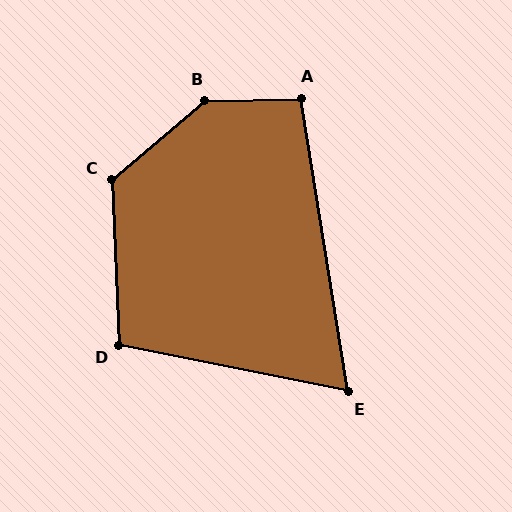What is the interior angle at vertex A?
Approximately 98 degrees (obtuse).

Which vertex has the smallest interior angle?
E, at approximately 70 degrees.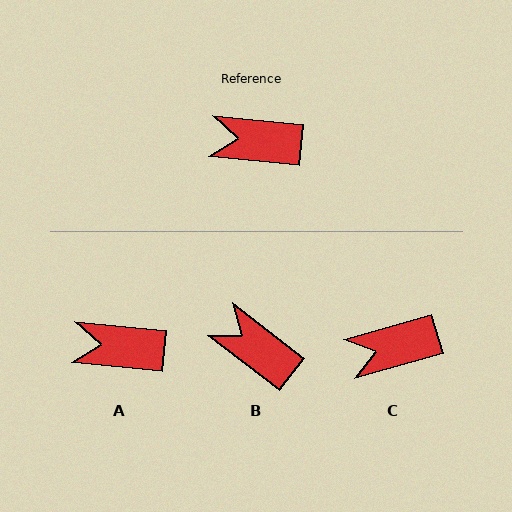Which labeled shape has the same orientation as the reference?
A.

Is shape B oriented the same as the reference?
No, it is off by about 32 degrees.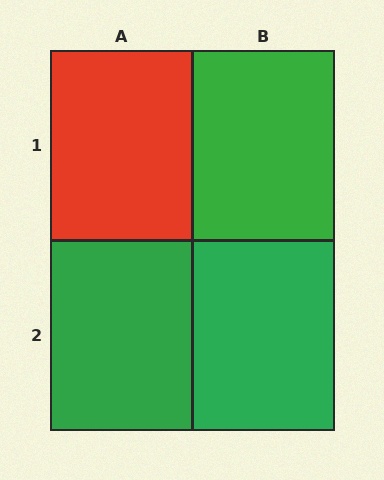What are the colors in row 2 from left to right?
Green, green.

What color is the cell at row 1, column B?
Green.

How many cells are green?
3 cells are green.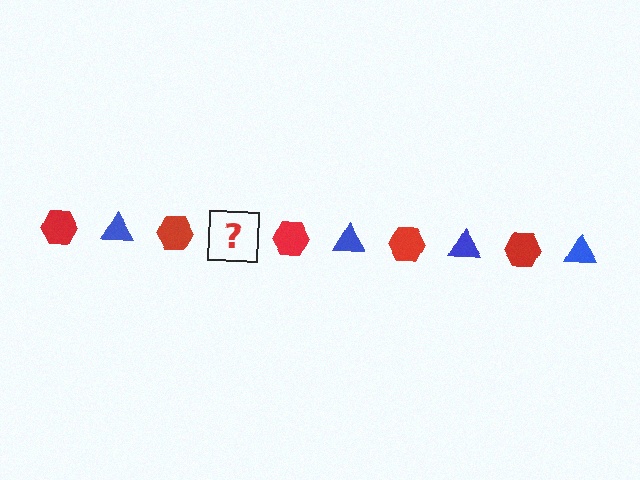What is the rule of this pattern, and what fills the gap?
The rule is that the pattern alternates between red hexagon and blue triangle. The gap should be filled with a blue triangle.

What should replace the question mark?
The question mark should be replaced with a blue triangle.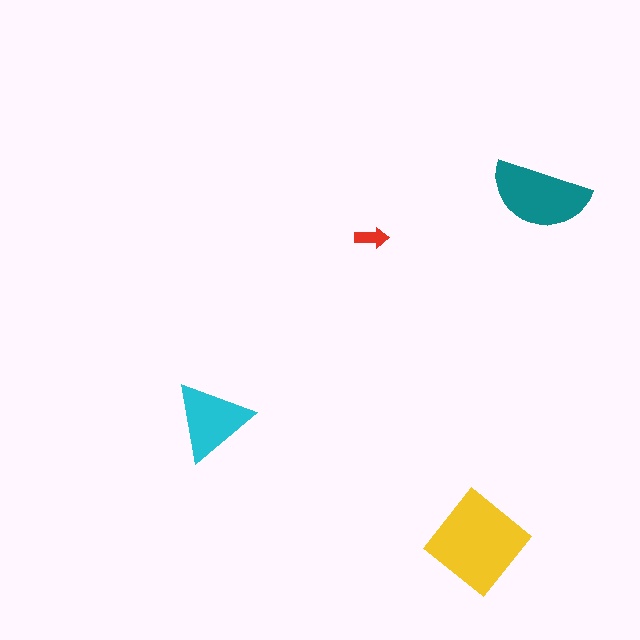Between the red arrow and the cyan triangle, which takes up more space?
The cyan triangle.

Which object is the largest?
The yellow diamond.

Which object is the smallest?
The red arrow.